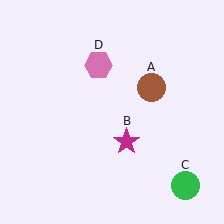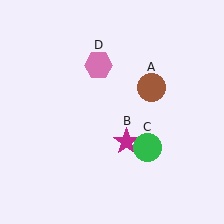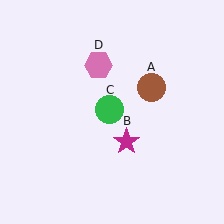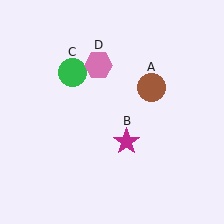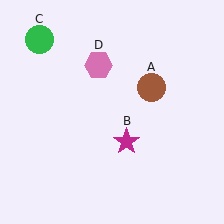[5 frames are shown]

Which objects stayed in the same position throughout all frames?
Brown circle (object A) and magenta star (object B) and pink hexagon (object D) remained stationary.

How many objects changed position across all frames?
1 object changed position: green circle (object C).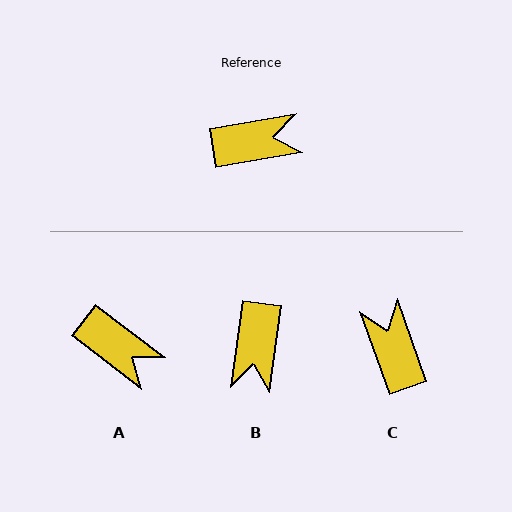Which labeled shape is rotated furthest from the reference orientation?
B, about 107 degrees away.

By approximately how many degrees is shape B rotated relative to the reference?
Approximately 107 degrees clockwise.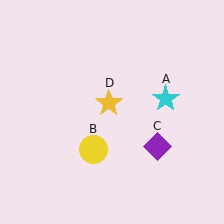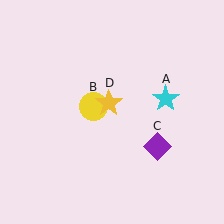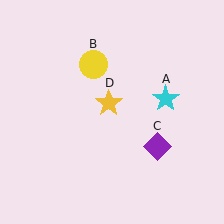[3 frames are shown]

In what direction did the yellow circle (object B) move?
The yellow circle (object B) moved up.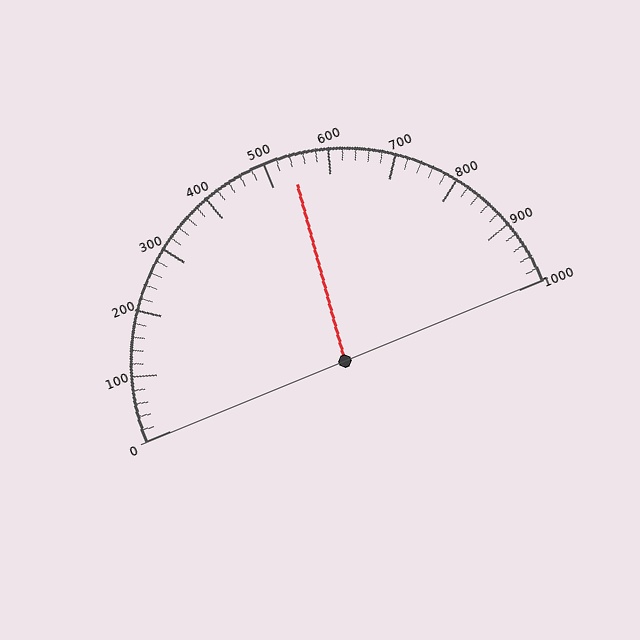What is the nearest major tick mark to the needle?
The nearest major tick mark is 500.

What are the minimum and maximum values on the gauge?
The gauge ranges from 0 to 1000.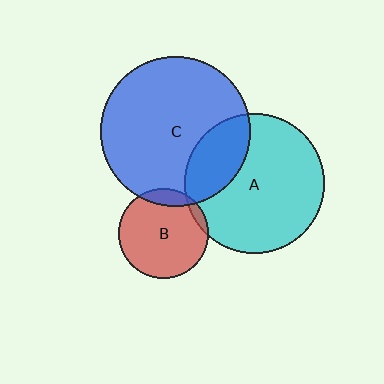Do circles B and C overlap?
Yes.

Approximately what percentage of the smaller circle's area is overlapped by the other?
Approximately 10%.